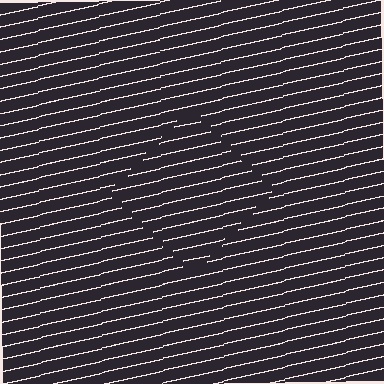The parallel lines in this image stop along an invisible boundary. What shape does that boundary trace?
An illusory square. The interior of the shape contains the same grating, shifted by half a period — the contour is defined by the phase discontinuity where line-ends from the inner and outer gratings abut.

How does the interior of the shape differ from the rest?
The interior of the shape contains the same grating, shifted by half a period — the contour is defined by the phase discontinuity where line-ends from the inner and outer gratings abut.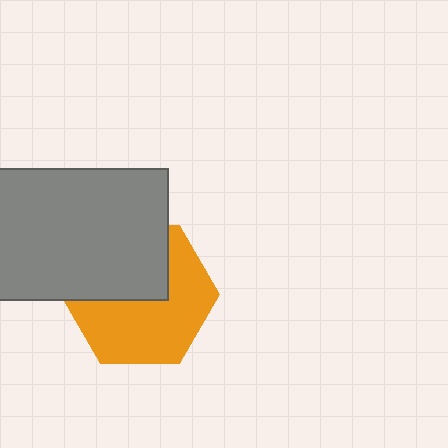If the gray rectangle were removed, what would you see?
You would see the complete orange hexagon.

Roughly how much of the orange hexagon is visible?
About half of it is visible (roughly 58%).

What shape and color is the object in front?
The object in front is a gray rectangle.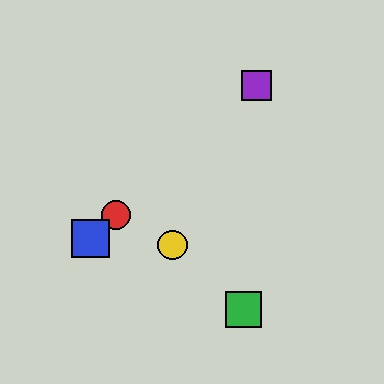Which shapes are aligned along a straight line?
The red circle, the blue square, the purple square are aligned along a straight line.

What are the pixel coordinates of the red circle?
The red circle is at (116, 215).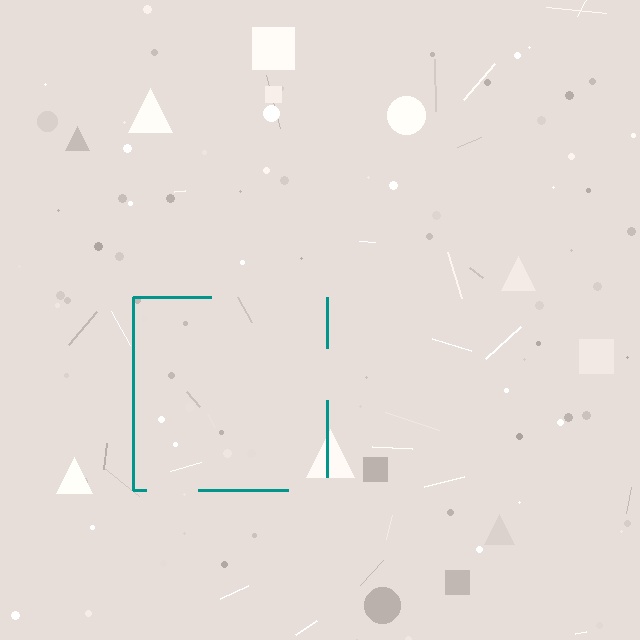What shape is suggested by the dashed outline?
The dashed outline suggests a square.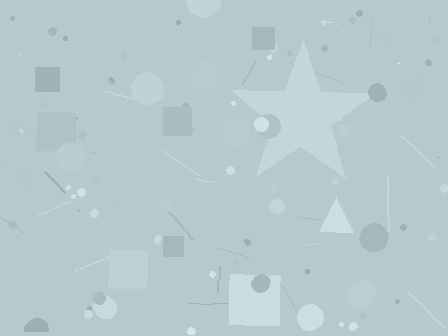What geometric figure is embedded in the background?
A star is embedded in the background.